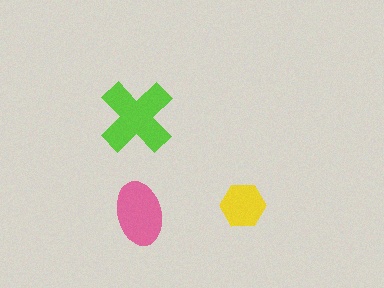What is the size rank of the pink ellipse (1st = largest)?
2nd.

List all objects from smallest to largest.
The yellow hexagon, the pink ellipse, the lime cross.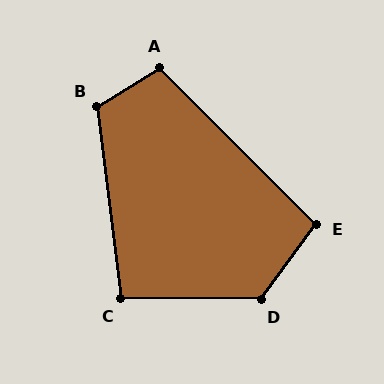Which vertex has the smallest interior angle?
C, at approximately 98 degrees.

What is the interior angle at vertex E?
Approximately 99 degrees (obtuse).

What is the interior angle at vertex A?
Approximately 104 degrees (obtuse).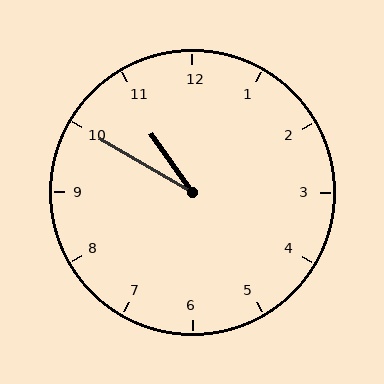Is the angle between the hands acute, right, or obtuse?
It is acute.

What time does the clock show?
10:50.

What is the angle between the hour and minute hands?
Approximately 25 degrees.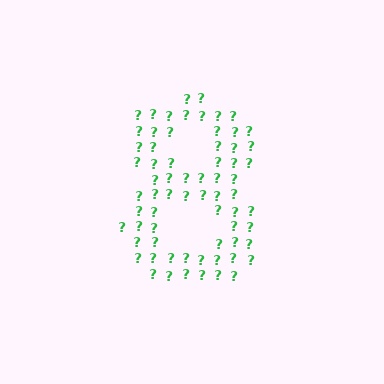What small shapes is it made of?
It is made of small question marks.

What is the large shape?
The large shape is the digit 8.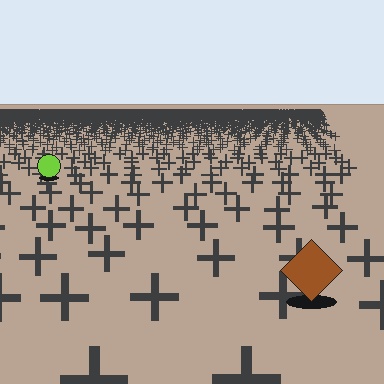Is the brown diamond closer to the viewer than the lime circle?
Yes. The brown diamond is closer — you can tell from the texture gradient: the ground texture is coarser near it.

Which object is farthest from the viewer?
The lime circle is farthest from the viewer. It appears smaller and the ground texture around it is denser.